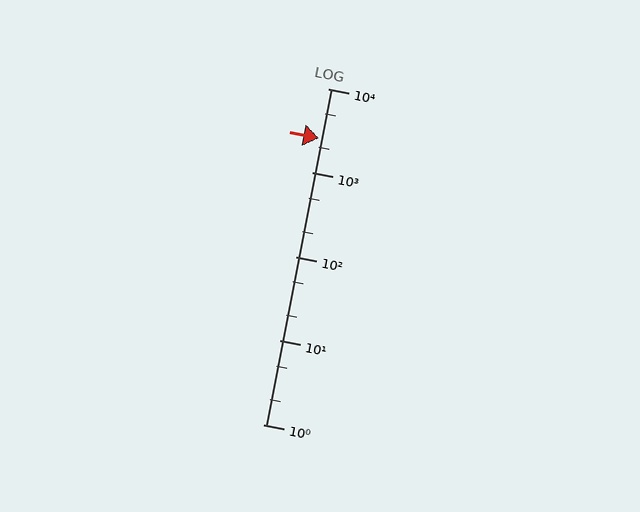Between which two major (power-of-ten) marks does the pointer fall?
The pointer is between 1000 and 10000.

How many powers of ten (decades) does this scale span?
The scale spans 4 decades, from 1 to 10000.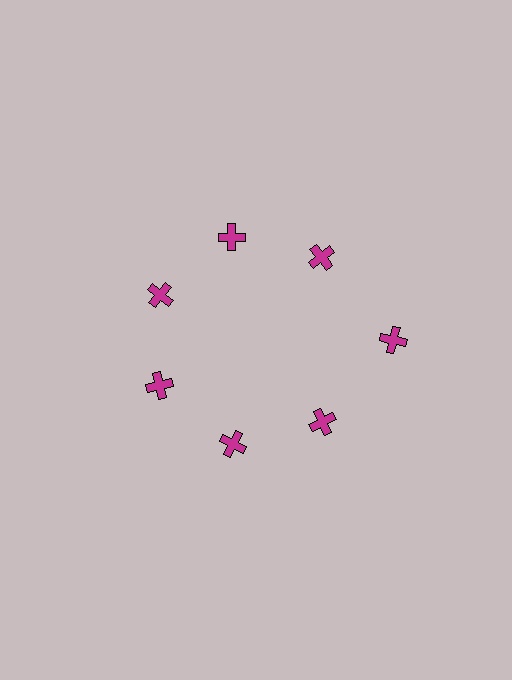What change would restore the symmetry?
The symmetry would be restored by moving it inward, back onto the ring so that all 7 crosses sit at equal angles and equal distance from the center.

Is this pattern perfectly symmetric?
No. The 7 magenta crosses are arranged in a ring, but one element near the 3 o'clock position is pushed outward from the center, breaking the 7-fold rotational symmetry.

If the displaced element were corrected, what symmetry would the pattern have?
It would have 7-fold rotational symmetry — the pattern would map onto itself every 51 degrees.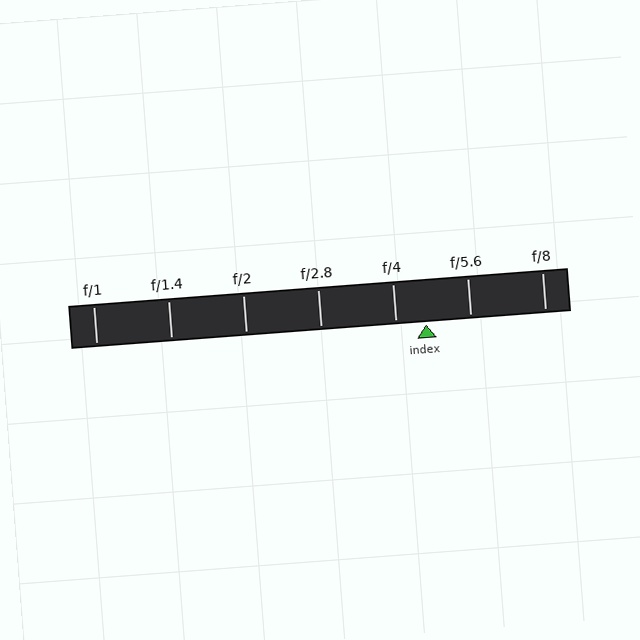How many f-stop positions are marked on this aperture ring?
There are 7 f-stop positions marked.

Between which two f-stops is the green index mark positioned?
The index mark is between f/4 and f/5.6.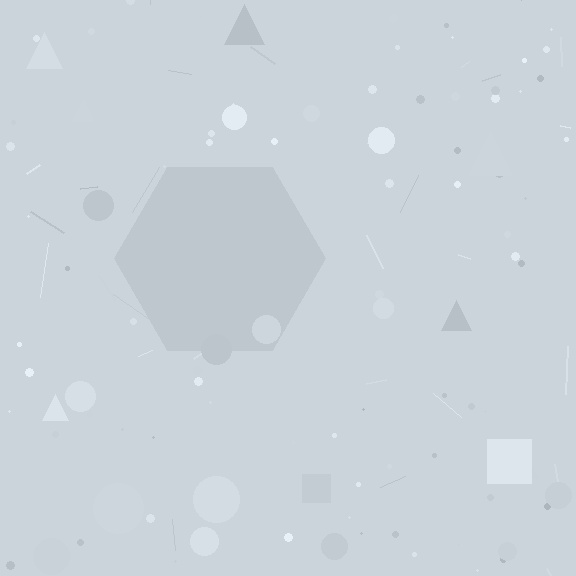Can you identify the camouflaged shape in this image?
The camouflaged shape is a hexagon.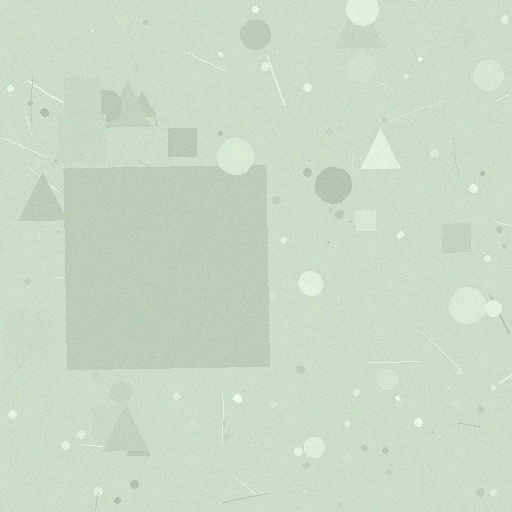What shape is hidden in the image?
A square is hidden in the image.